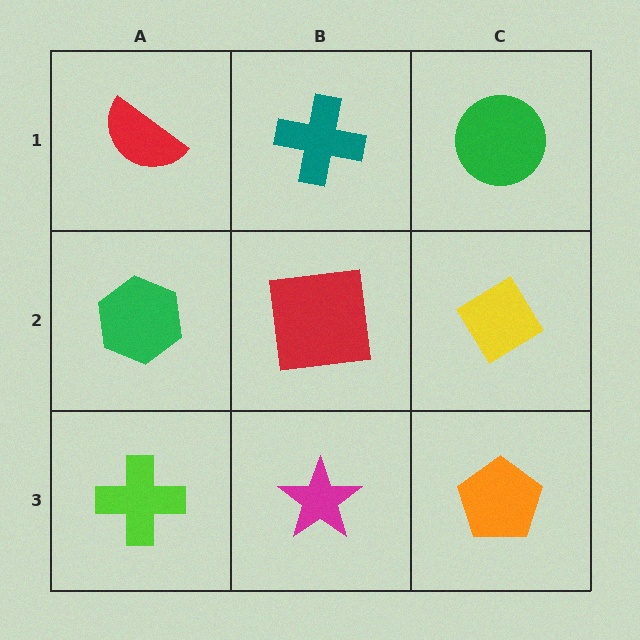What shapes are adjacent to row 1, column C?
A yellow diamond (row 2, column C), a teal cross (row 1, column B).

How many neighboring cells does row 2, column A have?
3.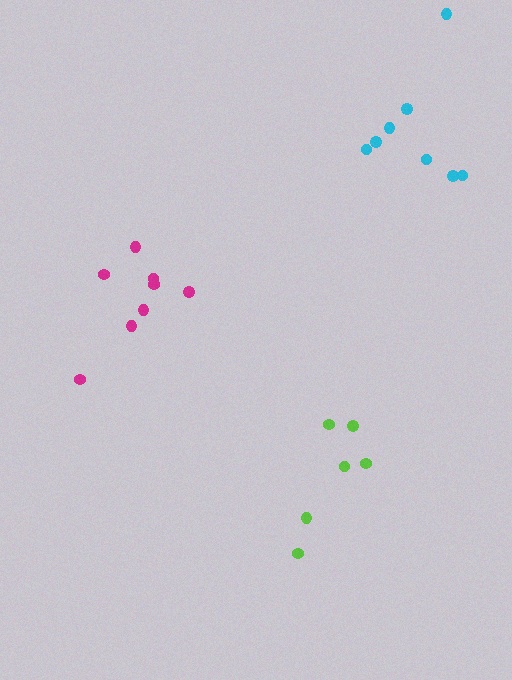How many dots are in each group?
Group 1: 6 dots, Group 2: 8 dots, Group 3: 8 dots (22 total).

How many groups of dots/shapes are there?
There are 3 groups.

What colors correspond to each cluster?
The clusters are colored: lime, cyan, magenta.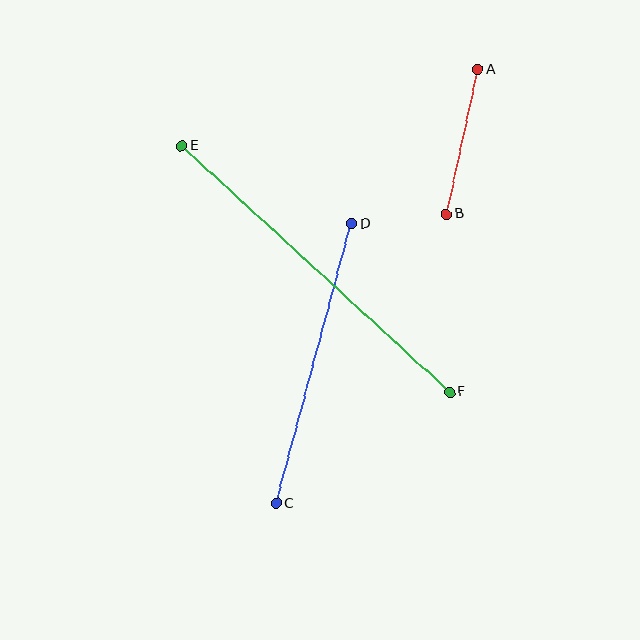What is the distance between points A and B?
The distance is approximately 148 pixels.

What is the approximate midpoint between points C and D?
The midpoint is at approximately (314, 364) pixels.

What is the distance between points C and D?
The distance is approximately 289 pixels.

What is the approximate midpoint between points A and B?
The midpoint is at approximately (462, 142) pixels.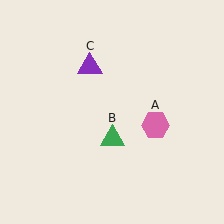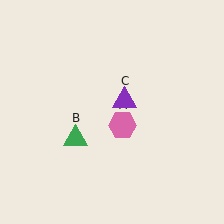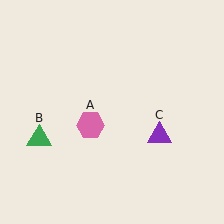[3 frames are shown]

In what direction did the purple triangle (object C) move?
The purple triangle (object C) moved down and to the right.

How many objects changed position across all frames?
3 objects changed position: pink hexagon (object A), green triangle (object B), purple triangle (object C).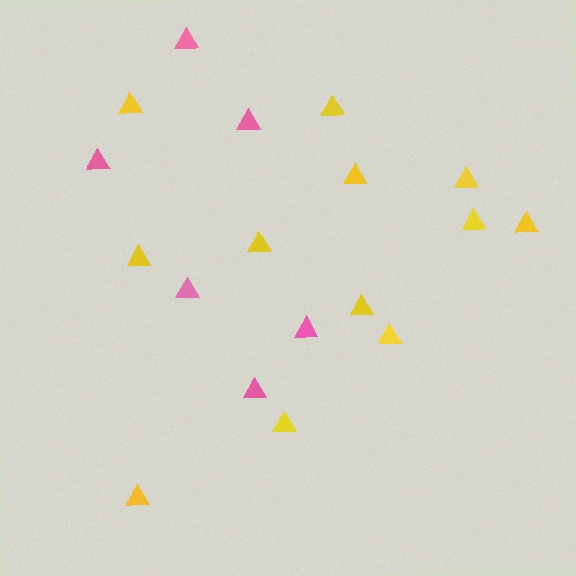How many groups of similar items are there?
There are 2 groups: one group of yellow triangles (12) and one group of pink triangles (6).